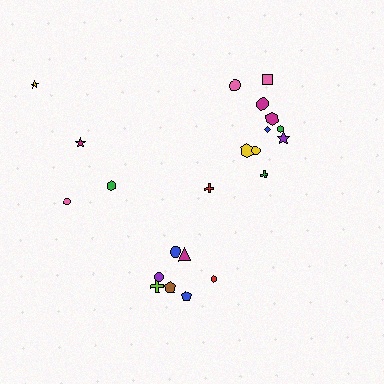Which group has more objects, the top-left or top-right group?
The top-right group.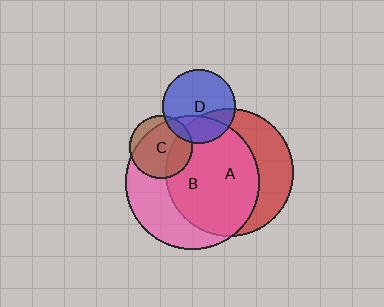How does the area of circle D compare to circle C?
Approximately 1.4 times.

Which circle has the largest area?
Circle B (pink).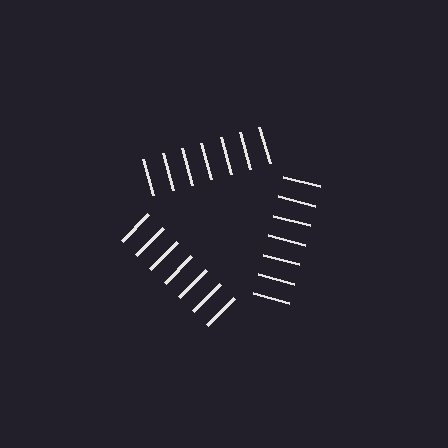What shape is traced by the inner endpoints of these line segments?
An illusory triangle — the line segments terminate on its edges but no continuous stroke is drawn.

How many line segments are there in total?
21 — 7 along each of the 3 edges.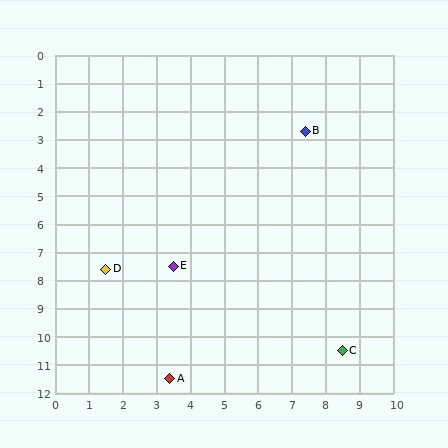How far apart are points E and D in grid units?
Points E and D are about 2.0 grid units apart.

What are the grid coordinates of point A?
Point A is at approximately (3.4, 11.5).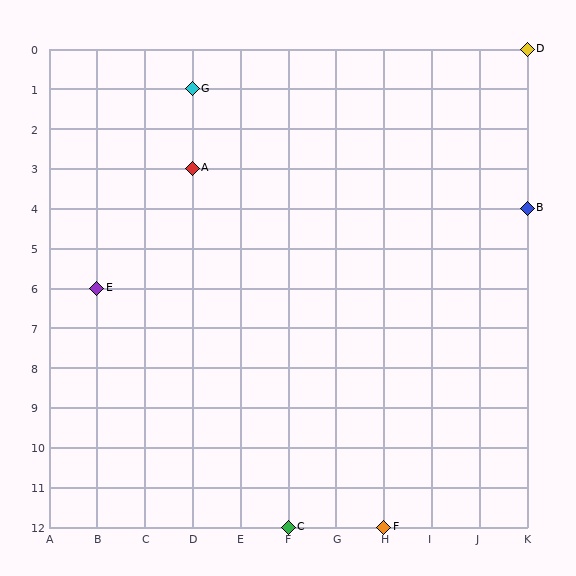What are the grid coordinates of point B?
Point B is at grid coordinates (K, 4).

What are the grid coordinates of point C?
Point C is at grid coordinates (F, 12).